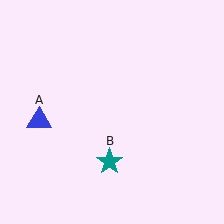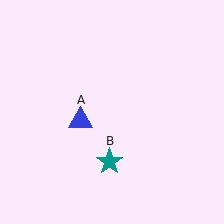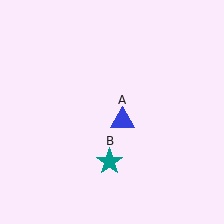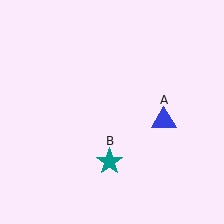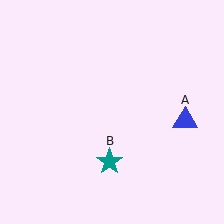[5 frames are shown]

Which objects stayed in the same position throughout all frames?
Teal star (object B) remained stationary.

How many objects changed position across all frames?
1 object changed position: blue triangle (object A).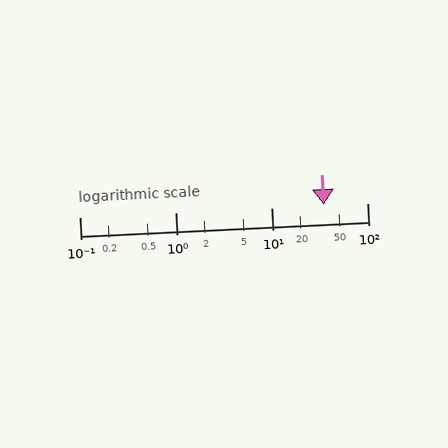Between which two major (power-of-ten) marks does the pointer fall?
The pointer is between 10 and 100.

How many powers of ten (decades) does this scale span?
The scale spans 3 decades, from 0.1 to 100.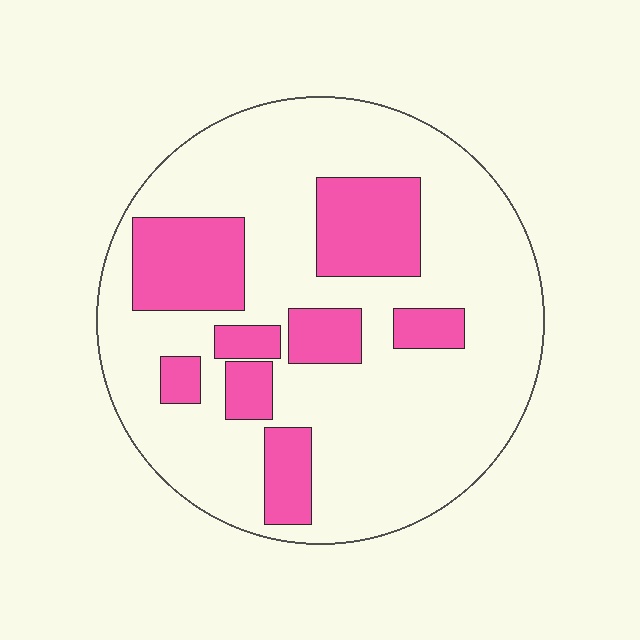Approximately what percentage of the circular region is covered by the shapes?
Approximately 25%.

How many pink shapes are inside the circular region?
8.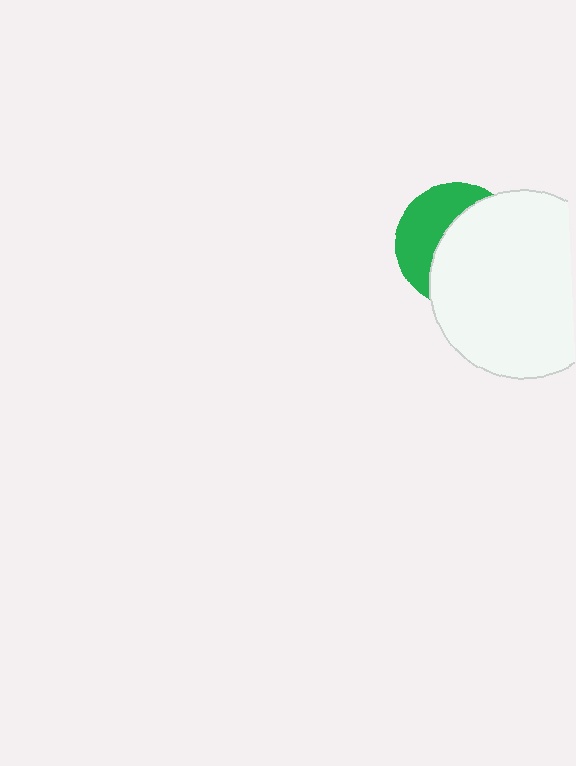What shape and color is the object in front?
The object in front is a white circle.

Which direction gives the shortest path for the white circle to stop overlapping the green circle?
Moving right gives the shortest separation.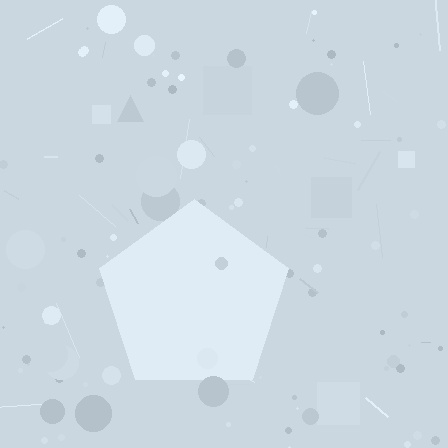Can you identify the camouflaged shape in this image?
The camouflaged shape is a pentagon.